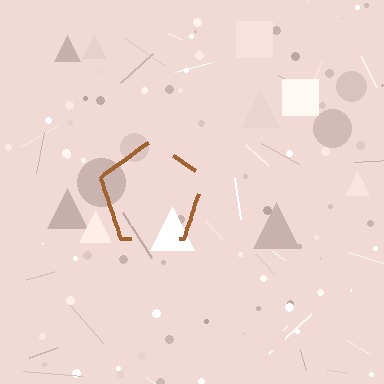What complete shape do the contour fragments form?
The contour fragments form a pentagon.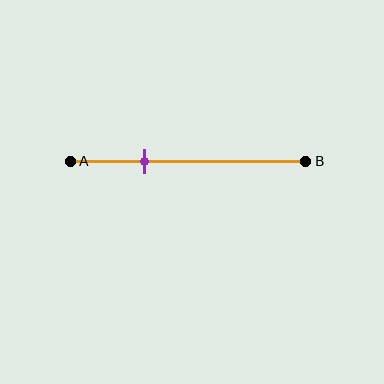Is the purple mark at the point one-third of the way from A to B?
Yes, the mark is approximately at the one-third point.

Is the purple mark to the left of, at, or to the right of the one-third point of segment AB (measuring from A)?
The purple mark is approximately at the one-third point of segment AB.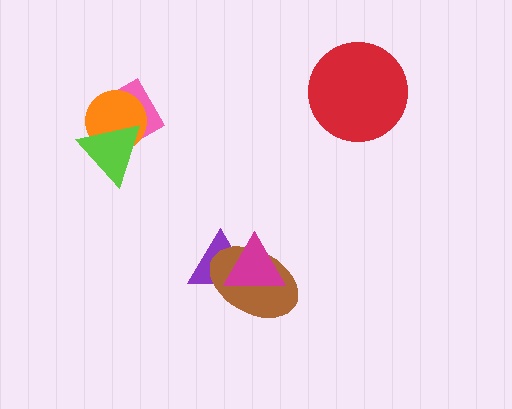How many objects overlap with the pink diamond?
2 objects overlap with the pink diamond.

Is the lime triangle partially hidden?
No, no other shape covers it.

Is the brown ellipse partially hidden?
Yes, it is partially covered by another shape.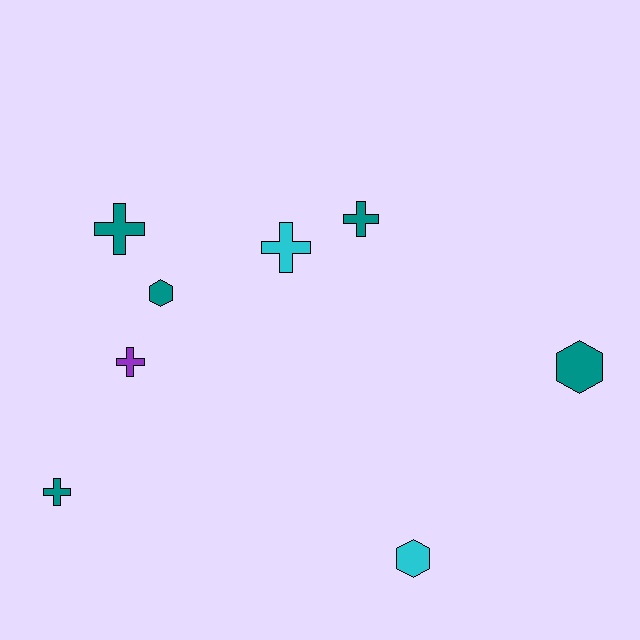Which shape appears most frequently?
Cross, with 5 objects.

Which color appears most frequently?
Teal, with 5 objects.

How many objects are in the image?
There are 8 objects.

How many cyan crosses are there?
There is 1 cyan cross.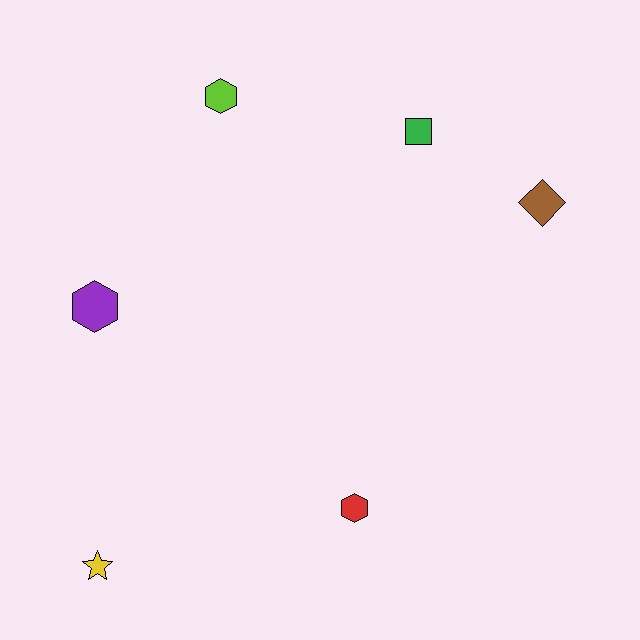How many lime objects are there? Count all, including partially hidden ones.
There is 1 lime object.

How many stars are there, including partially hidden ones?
There is 1 star.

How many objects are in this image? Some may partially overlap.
There are 6 objects.